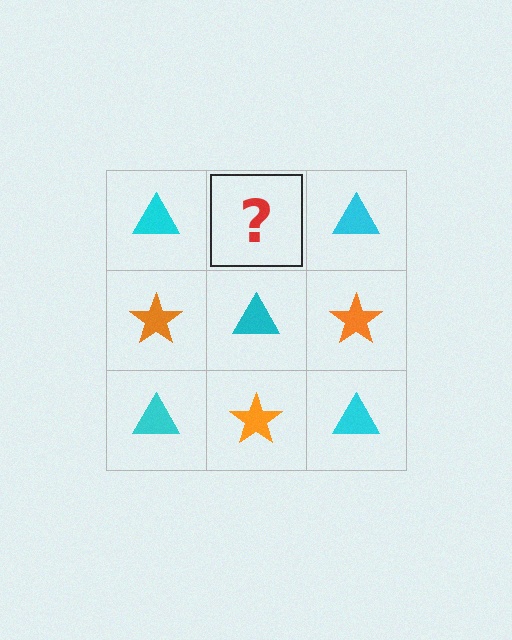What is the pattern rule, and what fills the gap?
The rule is that it alternates cyan triangle and orange star in a checkerboard pattern. The gap should be filled with an orange star.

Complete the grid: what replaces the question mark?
The question mark should be replaced with an orange star.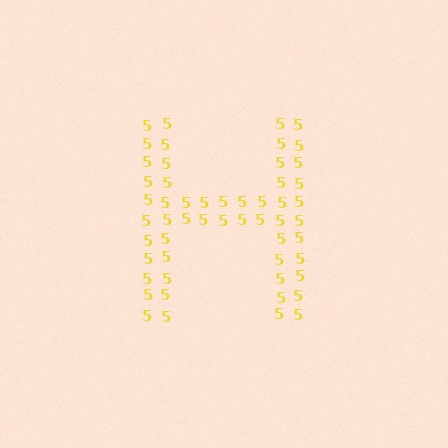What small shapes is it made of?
It is made of small digit 5's.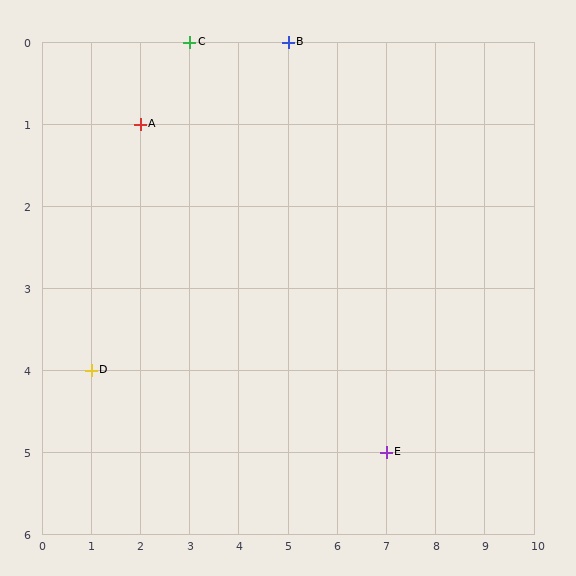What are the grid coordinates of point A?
Point A is at grid coordinates (2, 1).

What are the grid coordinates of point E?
Point E is at grid coordinates (7, 5).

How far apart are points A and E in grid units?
Points A and E are 5 columns and 4 rows apart (about 6.4 grid units diagonally).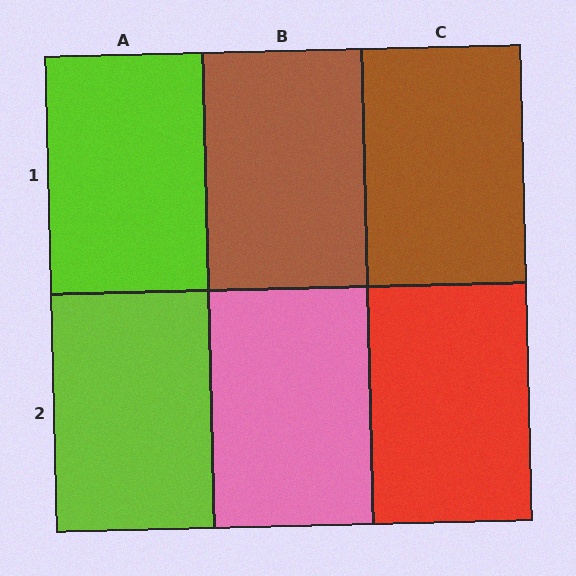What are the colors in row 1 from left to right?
Lime, brown, brown.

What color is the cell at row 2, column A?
Lime.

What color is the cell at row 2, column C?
Red.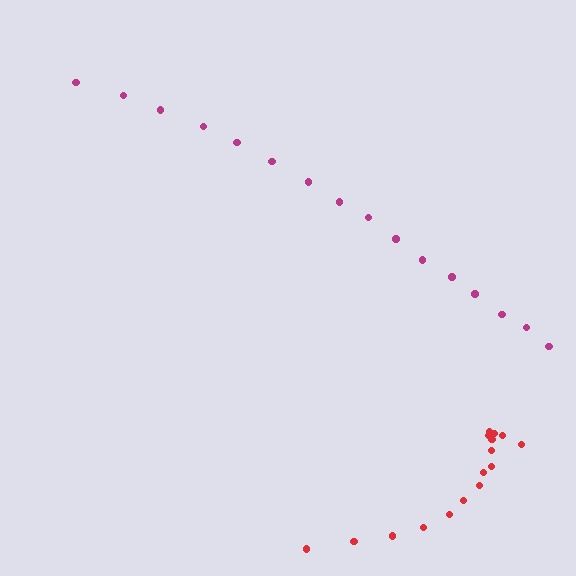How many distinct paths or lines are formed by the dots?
There are 2 distinct paths.